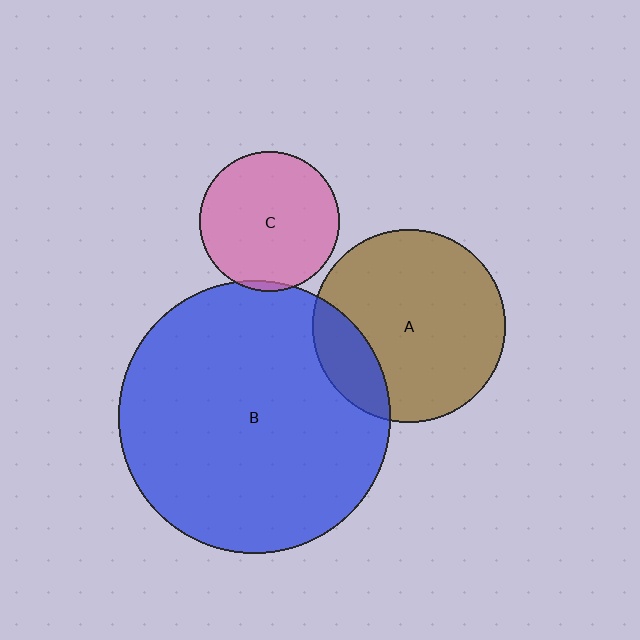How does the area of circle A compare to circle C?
Approximately 1.9 times.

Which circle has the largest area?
Circle B (blue).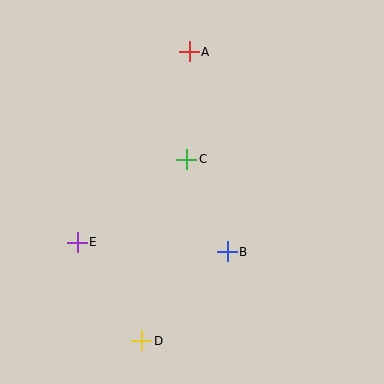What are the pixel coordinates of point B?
Point B is at (227, 252).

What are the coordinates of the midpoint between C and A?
The midpoint between C and A is at (188, 105).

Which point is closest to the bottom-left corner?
Point D is closest to the bottom-left corner.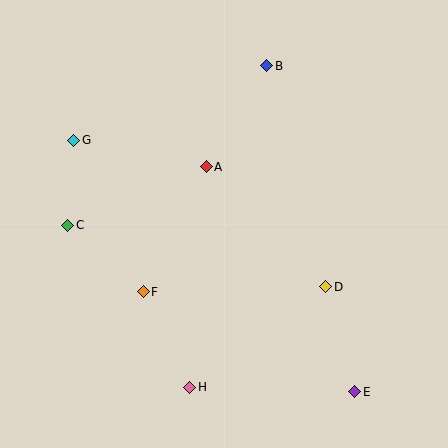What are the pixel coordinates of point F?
Point F is at (143, 292).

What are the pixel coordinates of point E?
Point E is at (355, 392).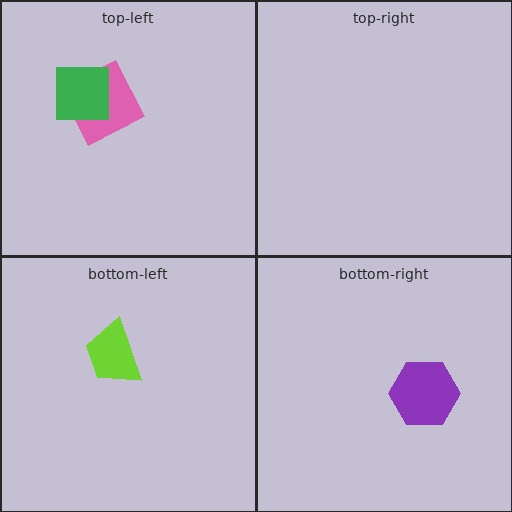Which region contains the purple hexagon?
The bottom-right region.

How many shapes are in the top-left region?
2.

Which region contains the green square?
The top-left region.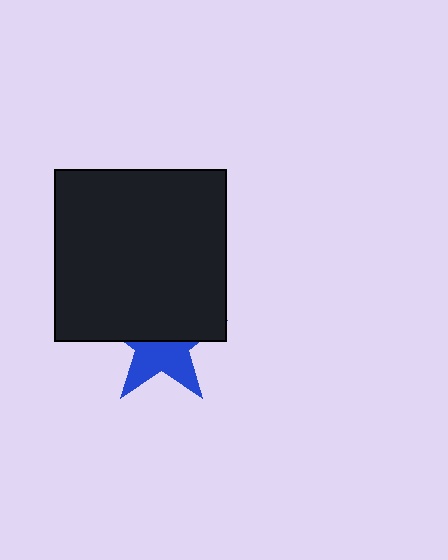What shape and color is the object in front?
The object in front is a black square.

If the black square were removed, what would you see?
You would see the complete blue star.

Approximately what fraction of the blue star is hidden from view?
Roughly 53% of the blue star is hidden behind the black square.